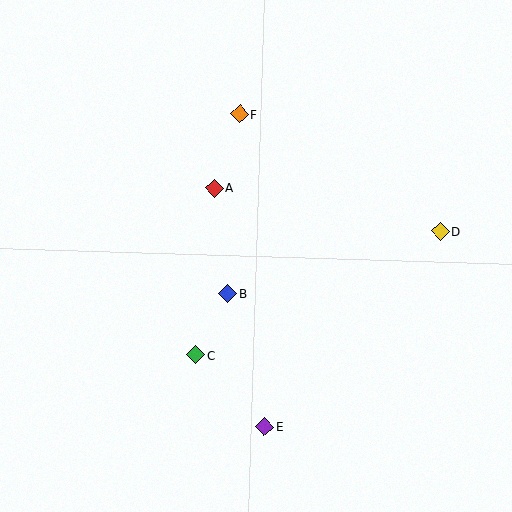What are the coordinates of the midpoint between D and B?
The midpoint between D and B is at (334, 262).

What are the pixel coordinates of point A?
Point A is at (214, 188).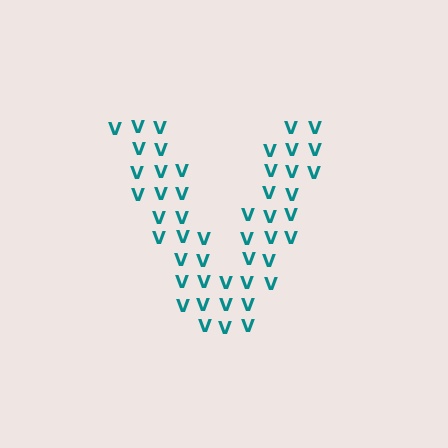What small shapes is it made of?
It is made of small letter V's.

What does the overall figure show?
The overall figure shows the letter V.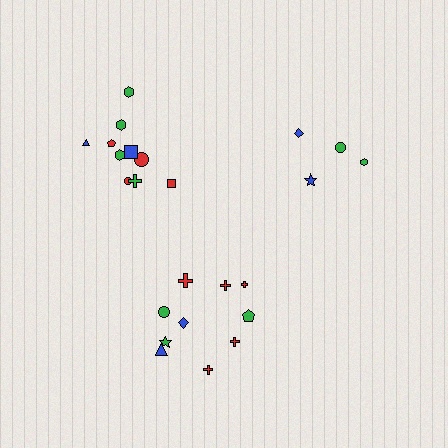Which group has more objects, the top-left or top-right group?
The top-left group.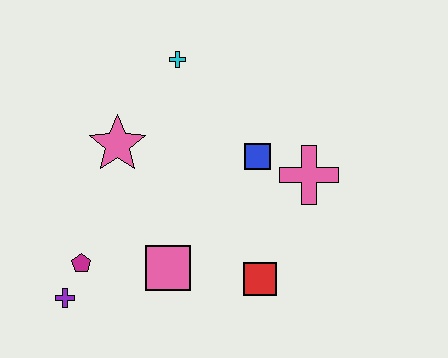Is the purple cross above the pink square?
No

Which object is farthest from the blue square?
The purple cross is farthest from the blue square.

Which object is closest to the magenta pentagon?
The purple cross is closest to the magenta pentagon.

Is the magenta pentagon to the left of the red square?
Yes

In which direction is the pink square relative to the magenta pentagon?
The pink square is to the right of the magenta pentagon.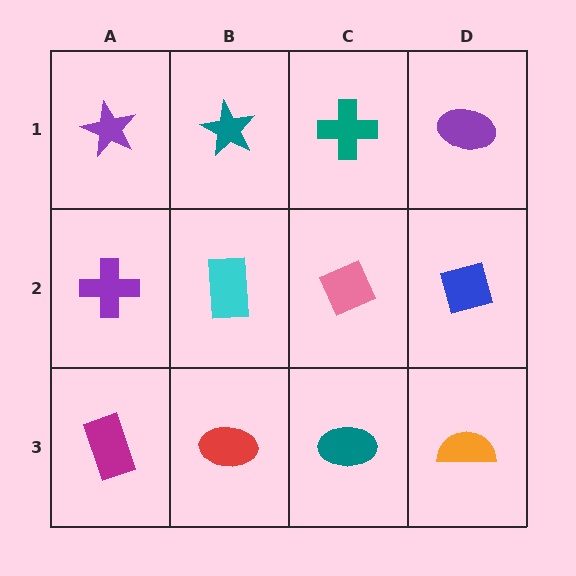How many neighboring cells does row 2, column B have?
4.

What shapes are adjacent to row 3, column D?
A blue diamond (row 2, column D), a teal ellipse (row 3, column C).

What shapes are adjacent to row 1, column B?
A cyan rectangle (row 2, column B), a purple star (row 1, column A), a teal cross (row 1, column C).